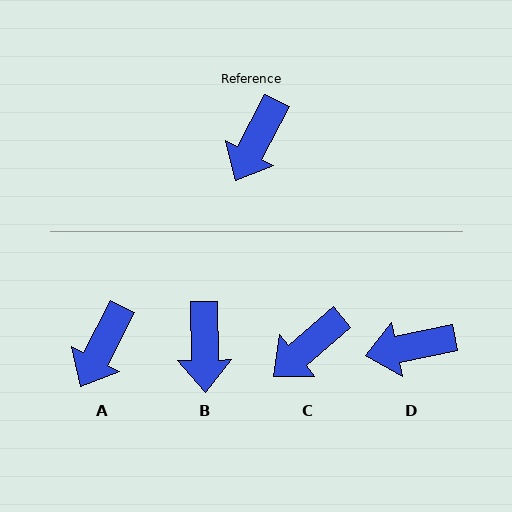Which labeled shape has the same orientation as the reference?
A.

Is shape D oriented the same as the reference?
No, it is off by about 51 degrees.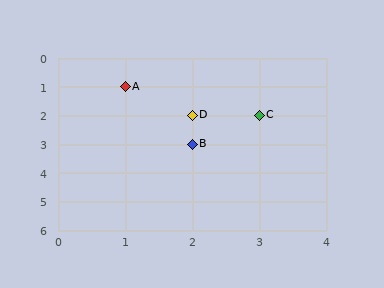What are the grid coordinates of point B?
Point B is at grid coordinates (2, 3).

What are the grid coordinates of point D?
Point D is at grid coordinates (2, 2).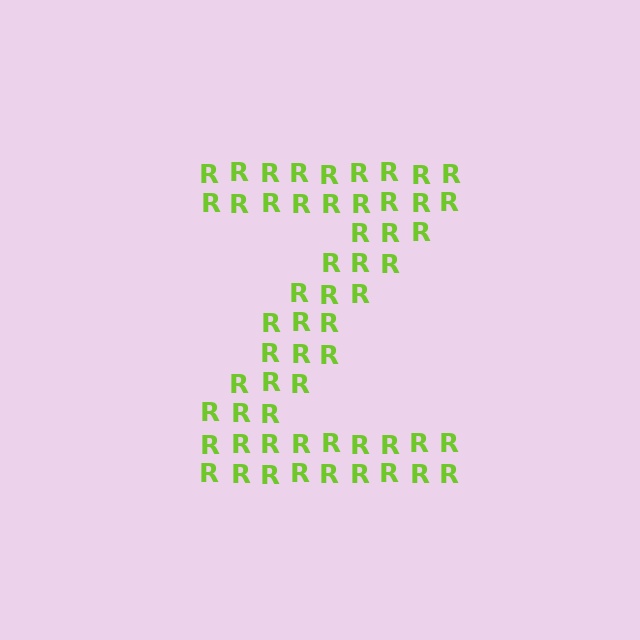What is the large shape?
The large shape is the letter Z.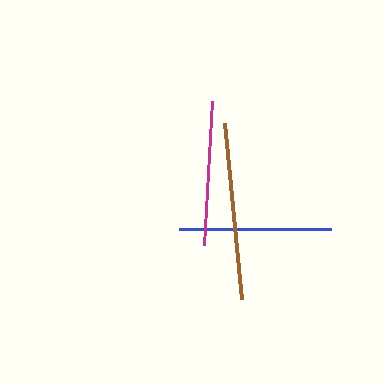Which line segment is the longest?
The brown line is the longest at approximately 177 pixels.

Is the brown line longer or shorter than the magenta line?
The brown line is longer than the magenta line.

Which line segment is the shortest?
The magenta line is the shortest at approximately 144 pixels.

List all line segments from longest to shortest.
From longest to shortest: brown, blue, magenta.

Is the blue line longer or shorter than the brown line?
The brown line is longer than the blue line.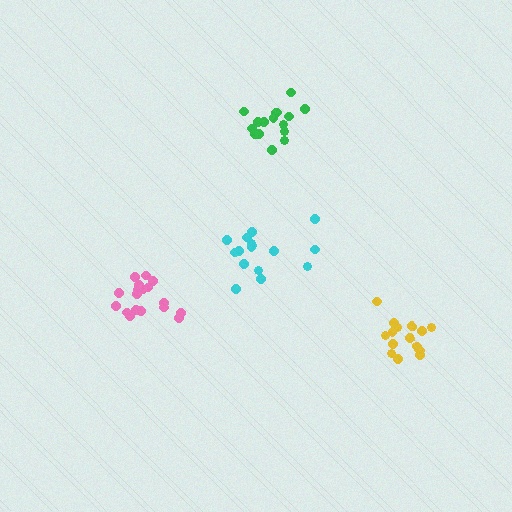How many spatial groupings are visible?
There are 4 spatial groupings.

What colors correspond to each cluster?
The clusters are colored: cyan, green, pink, yellow.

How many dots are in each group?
Group 1: 16 dots, Group 2: 16 dots, Group 3: 19 dots, Group 4: 15 dots (66 total).